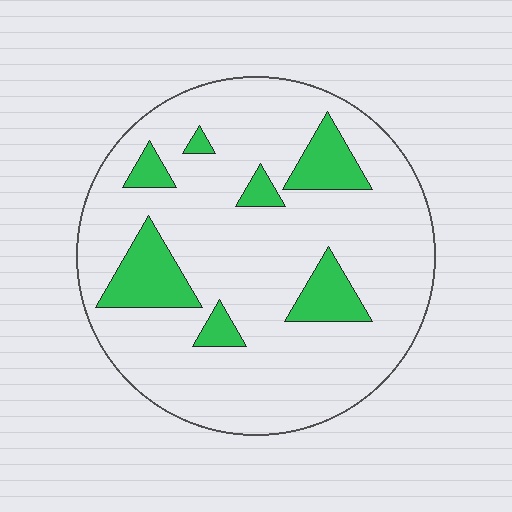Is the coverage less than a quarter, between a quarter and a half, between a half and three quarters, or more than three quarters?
Less than a quarter.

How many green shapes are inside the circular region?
7.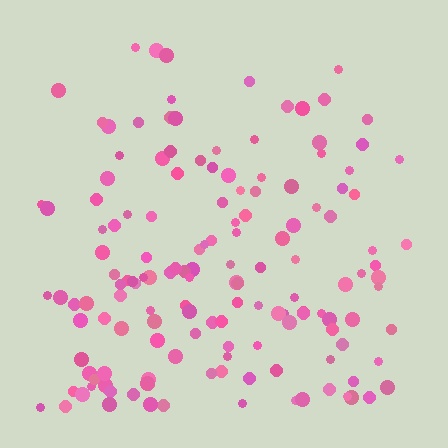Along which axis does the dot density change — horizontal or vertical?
Vertical.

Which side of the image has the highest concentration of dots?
The bottom.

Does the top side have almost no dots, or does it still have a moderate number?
Still a moderate number, just noticeably fewer than the bottom.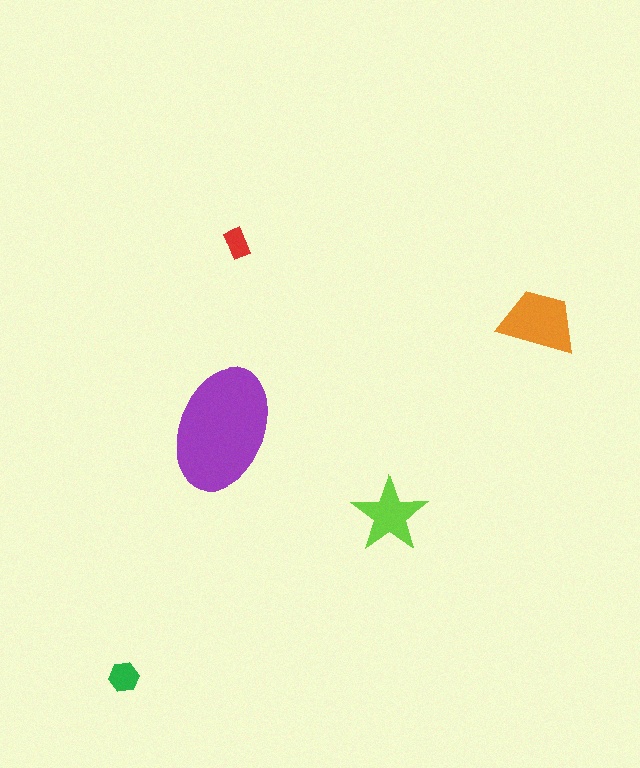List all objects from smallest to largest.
The red rectangle, the green hexagon, the lime star, the orange trapezoid, the purple ellipse.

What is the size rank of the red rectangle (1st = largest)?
5th.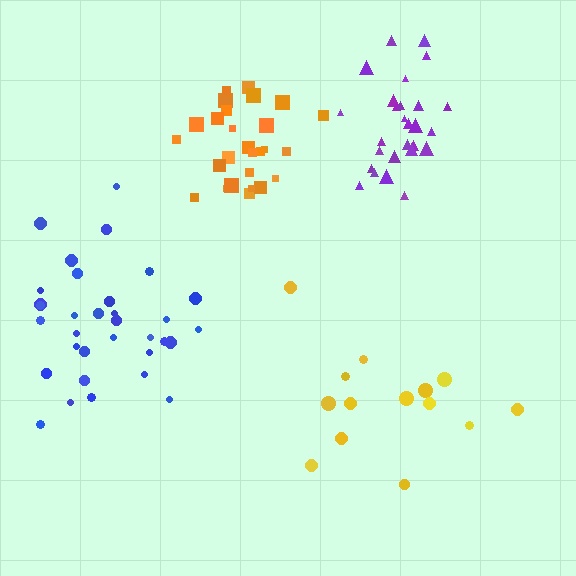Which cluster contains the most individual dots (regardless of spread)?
Blue (33).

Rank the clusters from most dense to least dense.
orange, purple, blue, yellow.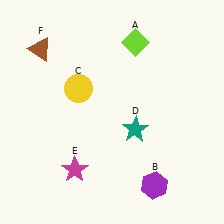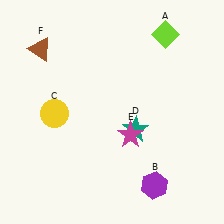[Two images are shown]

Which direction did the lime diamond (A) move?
The lime diamond (A) moved right.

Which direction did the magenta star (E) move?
The magenta star (E) moved right.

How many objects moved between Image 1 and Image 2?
3 objects moved between the two images.